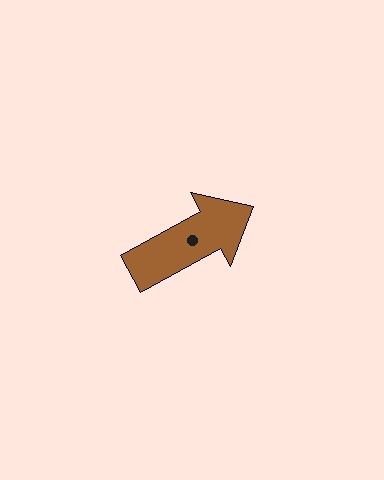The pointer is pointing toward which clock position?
Roughly 2 o'clock.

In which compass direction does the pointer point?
Northeast.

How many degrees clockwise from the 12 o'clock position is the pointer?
Approximately 61 degrees.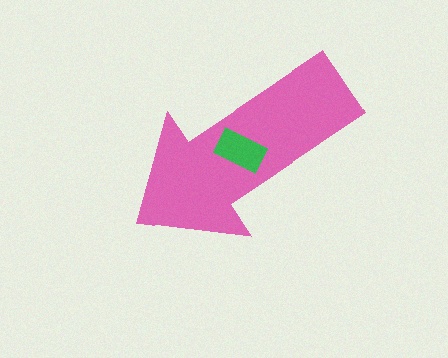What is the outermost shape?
The pink arrow.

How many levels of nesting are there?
2.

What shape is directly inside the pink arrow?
The green rectangle.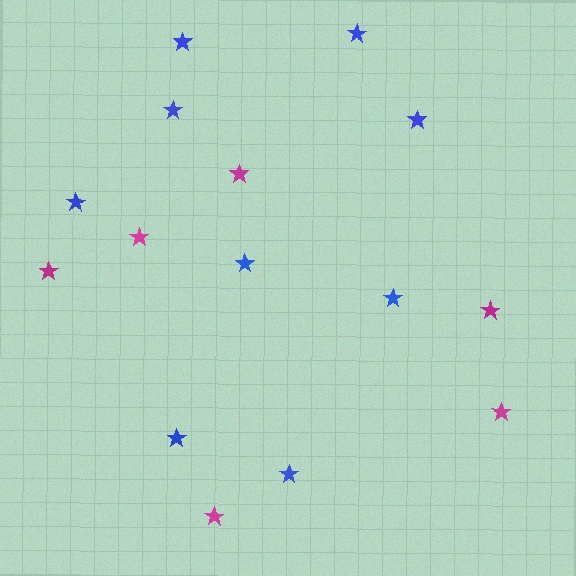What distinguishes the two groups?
There are 2 groups: one group of magenta stars (6) and one group of blue stars (9).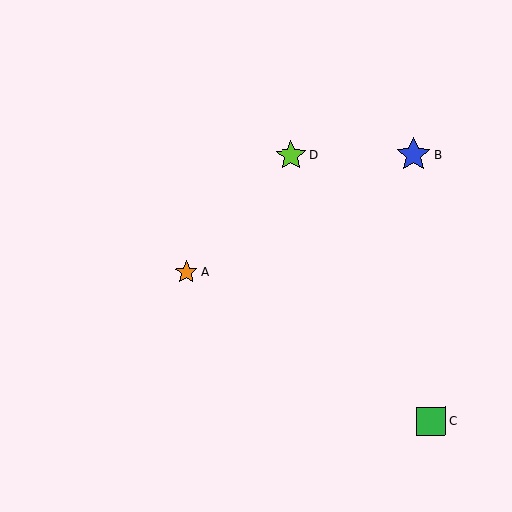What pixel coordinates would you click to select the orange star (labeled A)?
Click at (187, 273) to select the orange star A.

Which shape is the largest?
The blue star (labeled B) is the largest.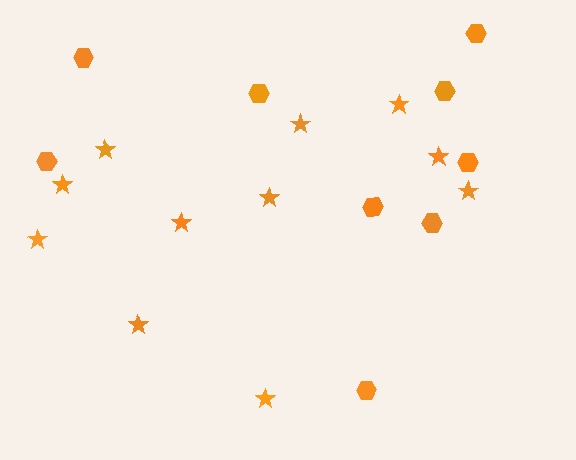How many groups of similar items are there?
There are 2 groups: one group of stars (11) and one group of hexagons (9).